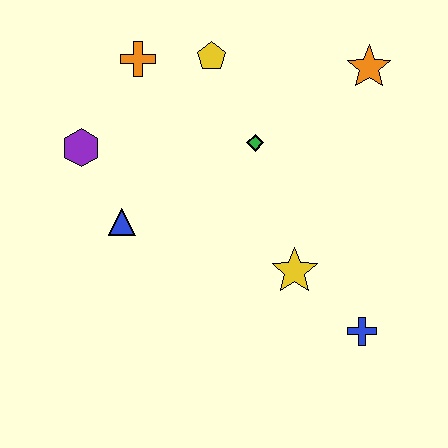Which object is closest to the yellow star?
The blue cross is closest to the yellow star.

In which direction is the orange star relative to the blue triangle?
The orange star is to the right of the blue triangle.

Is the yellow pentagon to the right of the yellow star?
No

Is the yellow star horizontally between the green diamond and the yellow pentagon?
No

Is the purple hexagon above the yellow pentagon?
No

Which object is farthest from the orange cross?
The blue cross is farthest from the orange cross.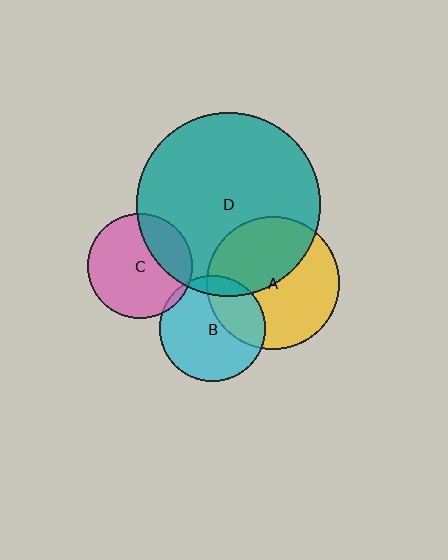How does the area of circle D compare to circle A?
Approximately 1.9 times.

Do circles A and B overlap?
Yes.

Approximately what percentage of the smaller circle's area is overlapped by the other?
Approximately 30%.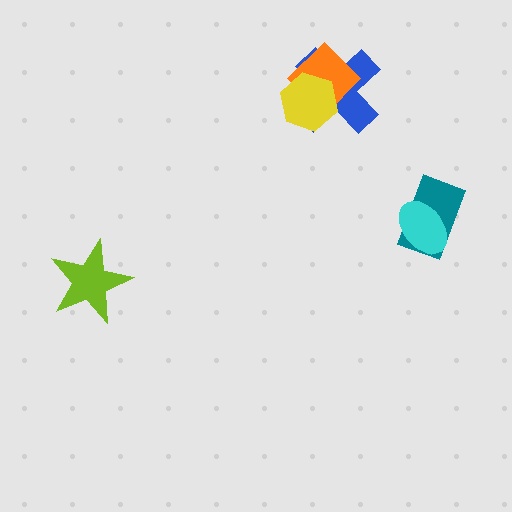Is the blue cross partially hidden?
Yes, it is partially covered by another shape.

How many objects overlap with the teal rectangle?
1 object overlaps with the teal rectangle.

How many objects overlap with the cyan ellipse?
1 object overlaps with the cyan ellipse.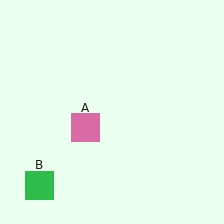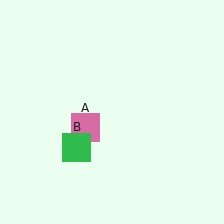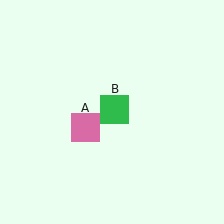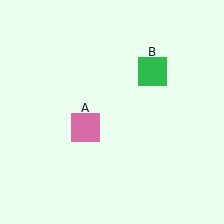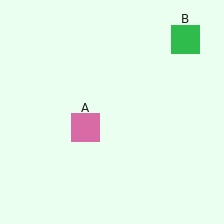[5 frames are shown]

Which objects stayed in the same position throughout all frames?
Pink square (object A) remained stationary.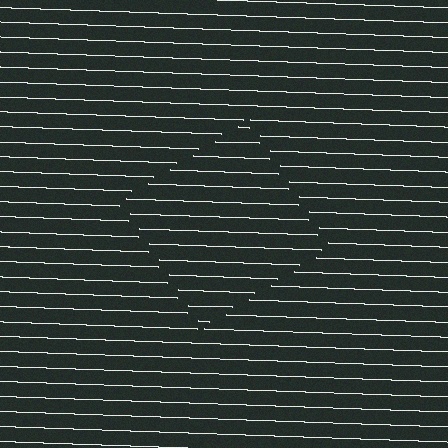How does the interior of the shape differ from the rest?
The interior of the shape contains the same grating, shifted by half a period — the contour is defined by the phase discontinuity where line-ends from the inner and outer gratings abut.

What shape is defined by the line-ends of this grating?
An illusory square. The interior of the shape contains the same grating, shifted by half a period — the contour is defined by the phase discontinuity where line-ends from the inner and outer gratings abut.